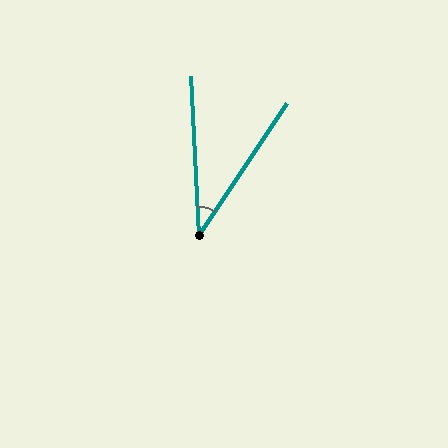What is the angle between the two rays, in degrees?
Approximately 37 degrees.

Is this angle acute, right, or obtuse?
It is acute.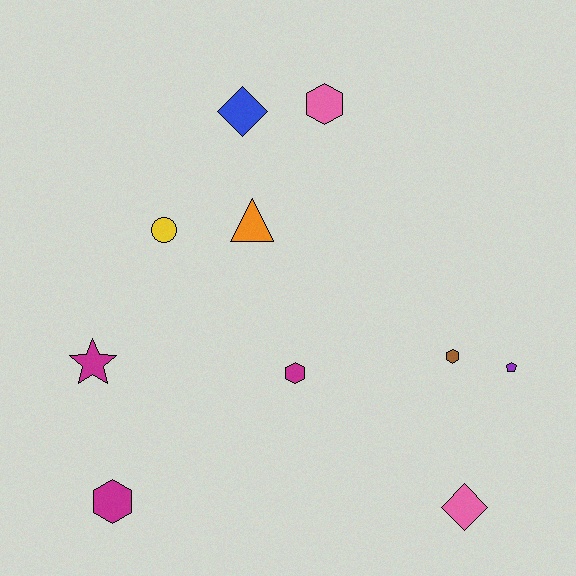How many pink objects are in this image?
There are 2 pink objects.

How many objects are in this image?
There are 10 objects.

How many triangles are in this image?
There is 1 triangle.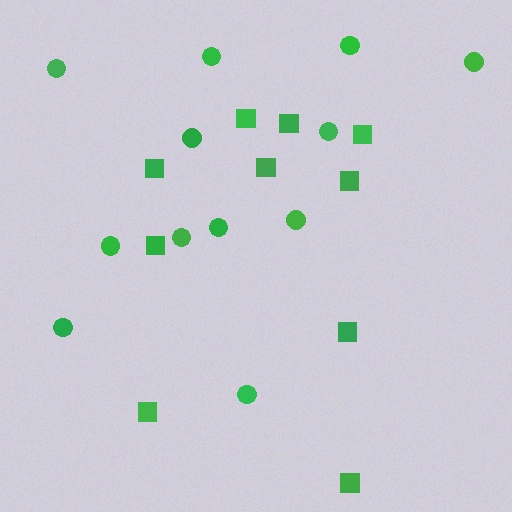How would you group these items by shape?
There are 2 groups: one group of circles (12) and one group of squares (10).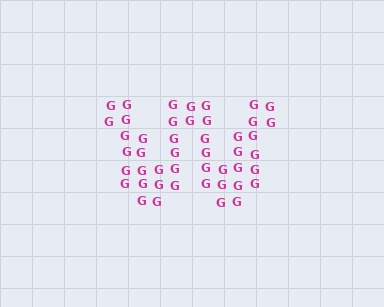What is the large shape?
The large shape is the letter W.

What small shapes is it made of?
It is made of small letter G's.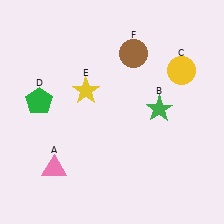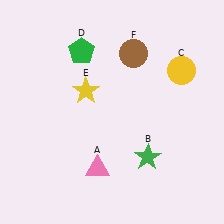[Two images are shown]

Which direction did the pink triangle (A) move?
The pink triangle (A) moved right.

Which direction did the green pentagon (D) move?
The green pentagon (D) moved up.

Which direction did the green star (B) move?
The green star (B) moved down.